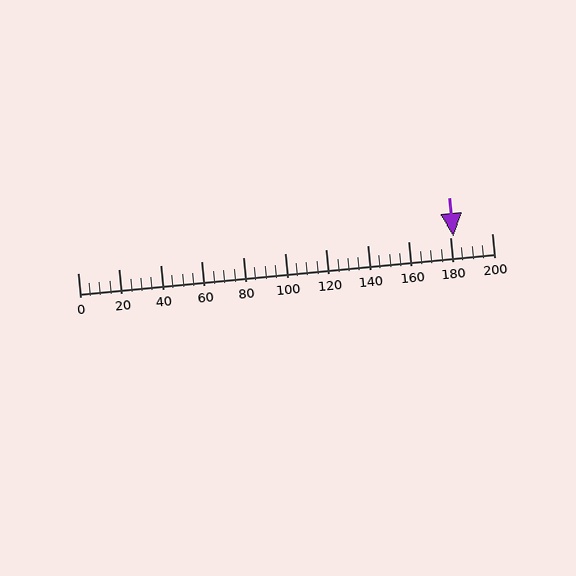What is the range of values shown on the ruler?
The ruler shows values from 0 to 200.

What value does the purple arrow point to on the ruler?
The purple arrow points to approximately 181.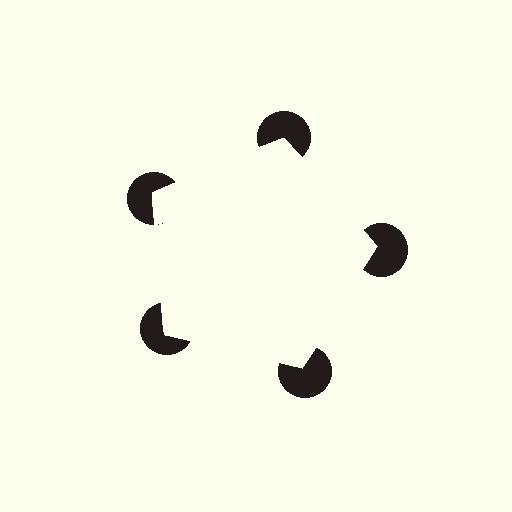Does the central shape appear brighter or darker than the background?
It typically appears slightly brighter than the background, even though no actual brightness change is drawn.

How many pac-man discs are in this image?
There are 5 — one at each vertex of the illusory pentagon.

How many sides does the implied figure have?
5 sides.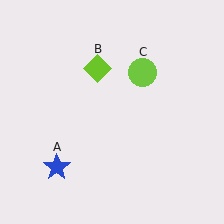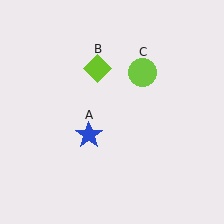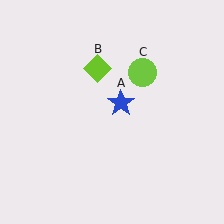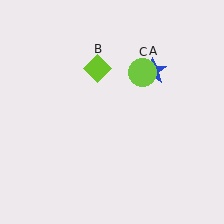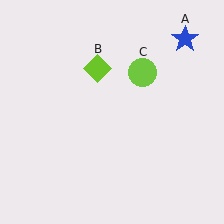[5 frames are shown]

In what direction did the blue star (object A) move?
The blue star (object A) moved up and to the right.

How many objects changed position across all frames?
1 object changed position: blue star (object A).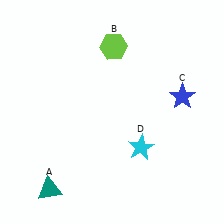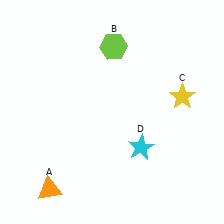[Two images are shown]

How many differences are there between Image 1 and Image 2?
There are 2 differences between the two images.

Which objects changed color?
A changed from teal to orange. C changed from blue to yellow.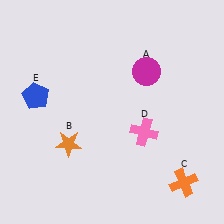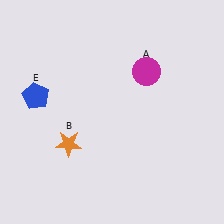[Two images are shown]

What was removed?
The orange cross (C), the pink cross (D) were removed in Image 2.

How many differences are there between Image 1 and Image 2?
There are 2 differences between the two images.